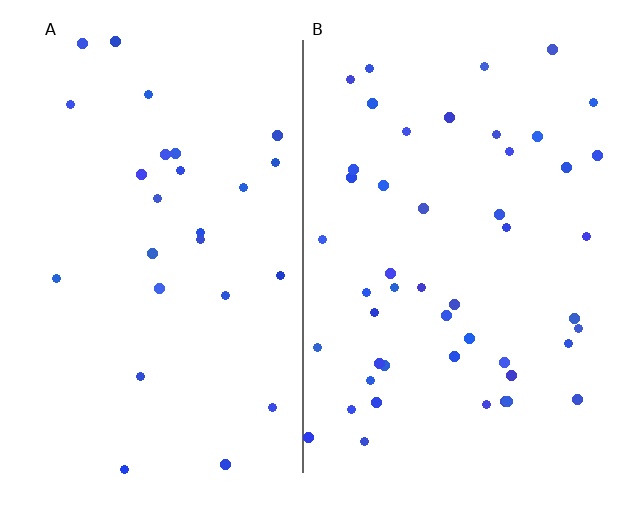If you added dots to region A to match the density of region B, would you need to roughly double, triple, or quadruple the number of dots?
Approximately double.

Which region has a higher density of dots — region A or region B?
B (the right).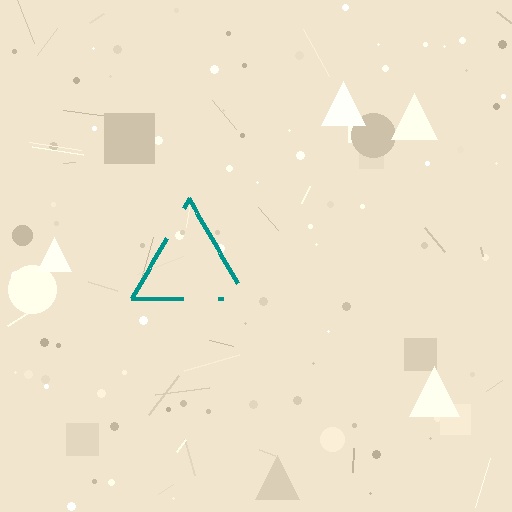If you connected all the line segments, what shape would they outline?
They would outline a triangle.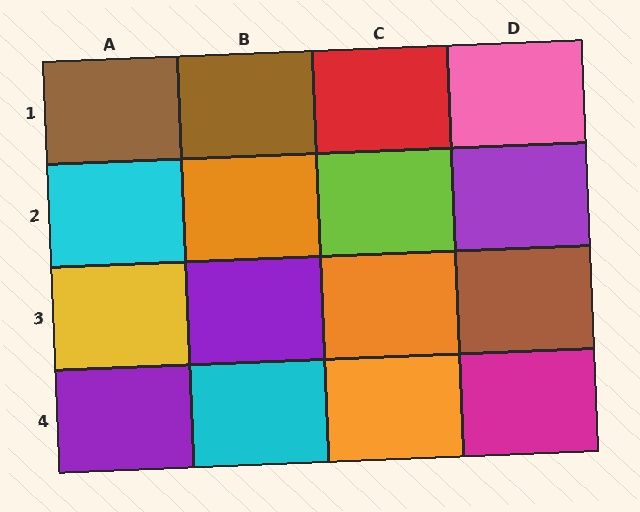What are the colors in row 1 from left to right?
Brown, brown, red, pink.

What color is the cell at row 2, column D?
Purple.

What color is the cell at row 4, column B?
Cyan.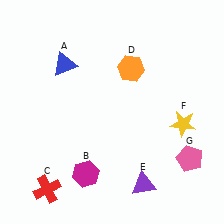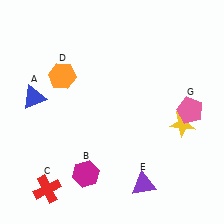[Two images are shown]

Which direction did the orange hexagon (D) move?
The orange hexagon (D) moved left.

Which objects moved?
The objects that moved are: the blue triangle (A), the orange hexagon (D), the pink pentagon (G).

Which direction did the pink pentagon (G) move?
The pink pentagon (G) moved up.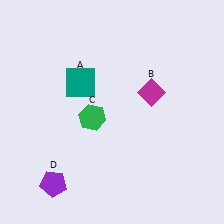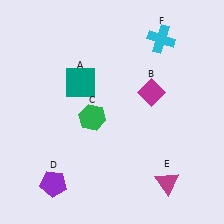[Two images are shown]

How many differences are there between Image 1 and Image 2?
There are 2 differences between the two images.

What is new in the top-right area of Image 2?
A cyan cross (F) was added in the top-right area of Image 2.